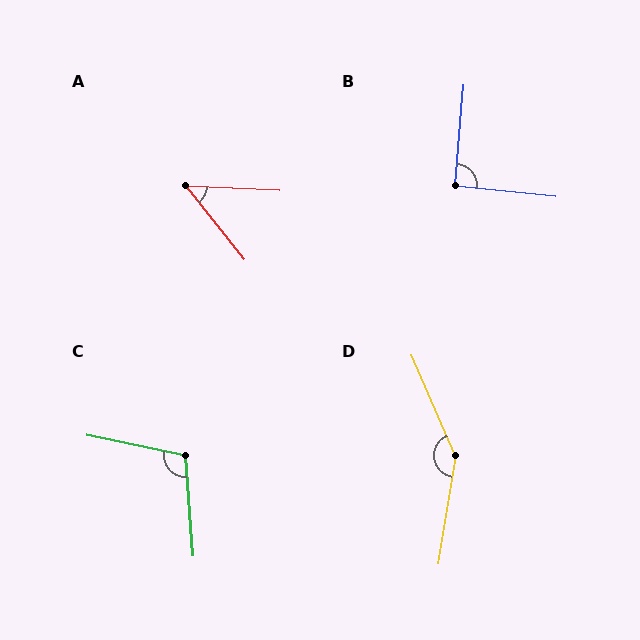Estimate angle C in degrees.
Approximately 106 degrees.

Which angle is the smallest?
A, at approximately 49 degrees.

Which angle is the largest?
D, at approximately 148 degrees.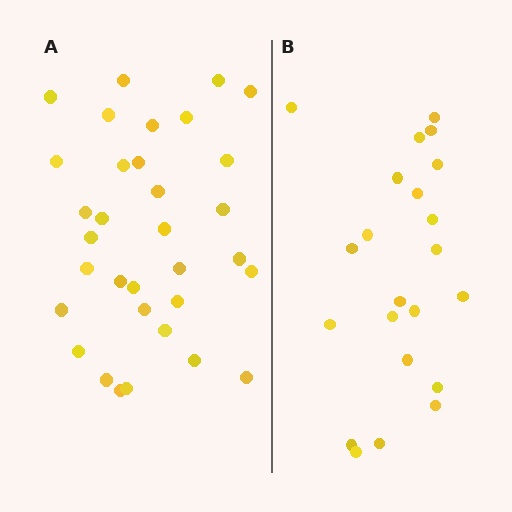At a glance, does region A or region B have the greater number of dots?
Region A (the left region) has more dots.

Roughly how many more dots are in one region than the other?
Region A has roughly 12 or so more dots than region B.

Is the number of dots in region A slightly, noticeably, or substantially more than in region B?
Region A has substantially more. The ratio is roughly 1.5 to 1.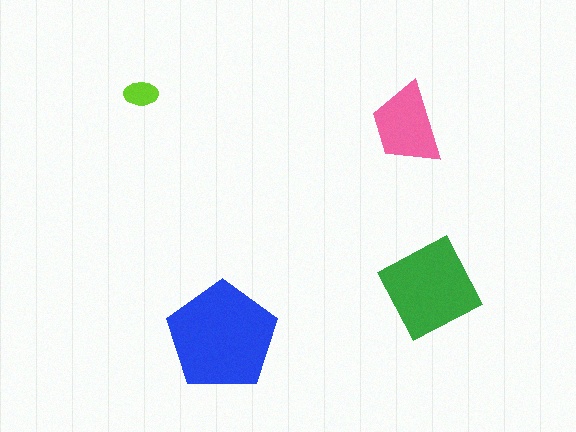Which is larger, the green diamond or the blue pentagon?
The blue pentagon.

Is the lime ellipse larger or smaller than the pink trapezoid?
Smaller.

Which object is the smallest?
The lime ellipse.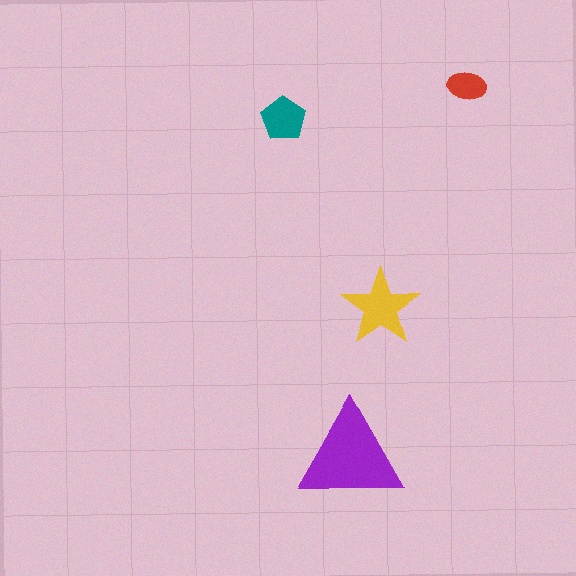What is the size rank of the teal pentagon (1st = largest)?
3rd.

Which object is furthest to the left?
The teal pentagon is leftmost.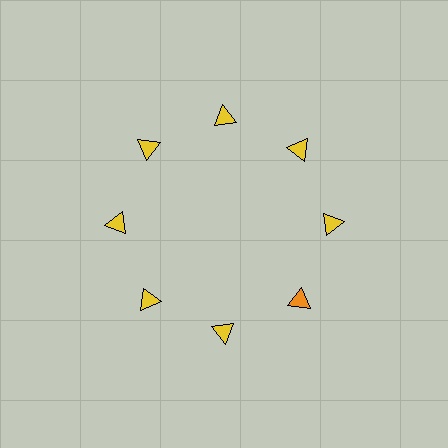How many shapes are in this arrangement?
There are 8 shapes arranged in a ring pattern.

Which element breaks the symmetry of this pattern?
The orange triangle at roughly the 4 o'clock position breaks the symmetry. All other shapes are yellow triangles.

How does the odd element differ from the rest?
It has a different color: orange instead of yellow.